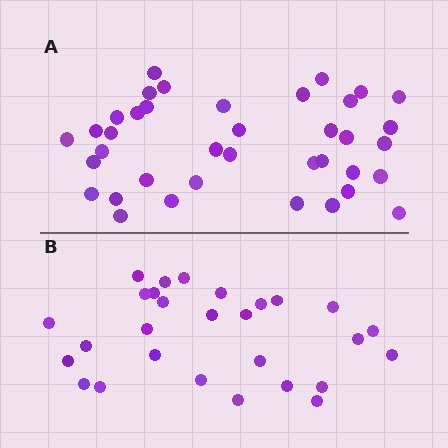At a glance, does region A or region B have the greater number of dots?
Region A (the top region) has more dots.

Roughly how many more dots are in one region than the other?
Region A has roughly 10 or so more dots than region B.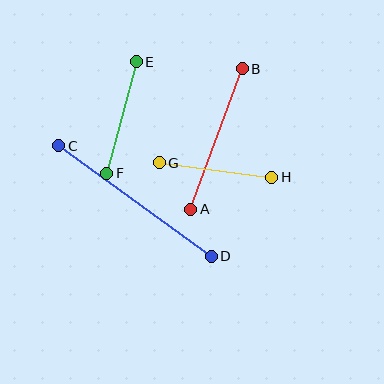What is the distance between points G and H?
The distance is approximately 114 pixels.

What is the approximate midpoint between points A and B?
The midpoint is at approximately (217, 139) pixels.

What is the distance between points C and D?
The distance is approximately 189 pixels.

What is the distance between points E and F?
The distance is approximately 115 pixels.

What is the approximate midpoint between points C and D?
The midpoint is at approximately (135, 201) pixels.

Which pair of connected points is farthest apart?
Points C and D are farthest apart.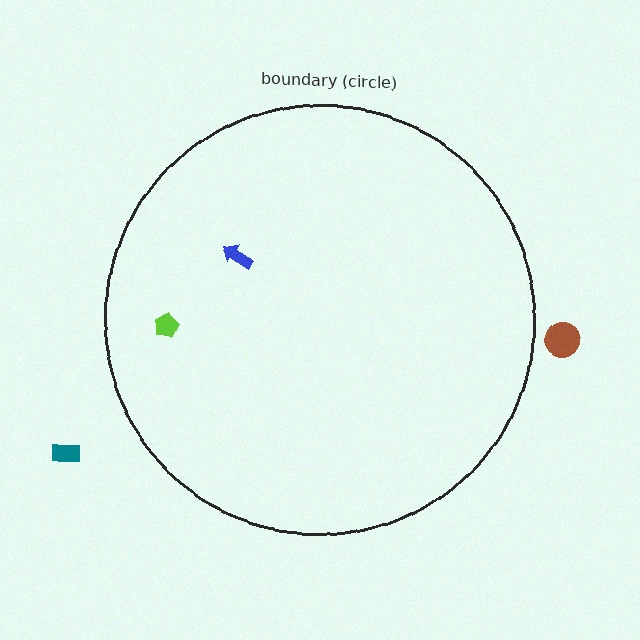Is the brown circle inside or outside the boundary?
Outside.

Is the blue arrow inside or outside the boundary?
Inside.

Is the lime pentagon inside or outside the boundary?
Inside.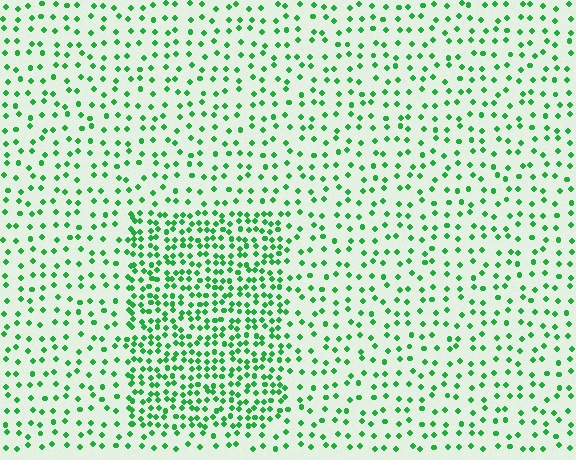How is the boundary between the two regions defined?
The boundary is defined by a change in element density (approximately 2.3x ratio). All elements are the same color, size, and shape.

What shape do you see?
I see a rectangle.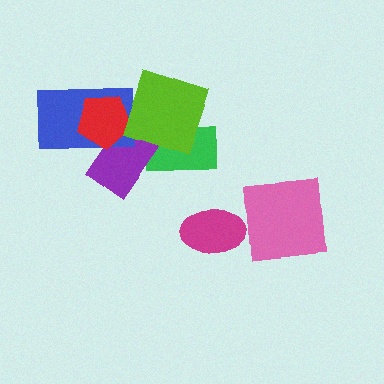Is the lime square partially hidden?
No, no other shape covers it.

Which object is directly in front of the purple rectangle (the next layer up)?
The blue rectangle is directly in front of the purple rectangle.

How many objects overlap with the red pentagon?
2 objects overlap with the red pentagon.